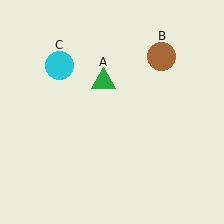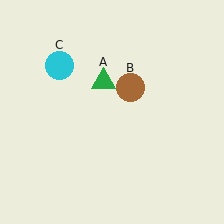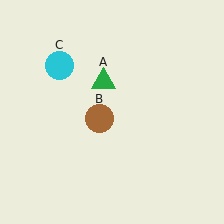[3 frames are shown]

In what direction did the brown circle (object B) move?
The brown circle (object B) moved down and to the left.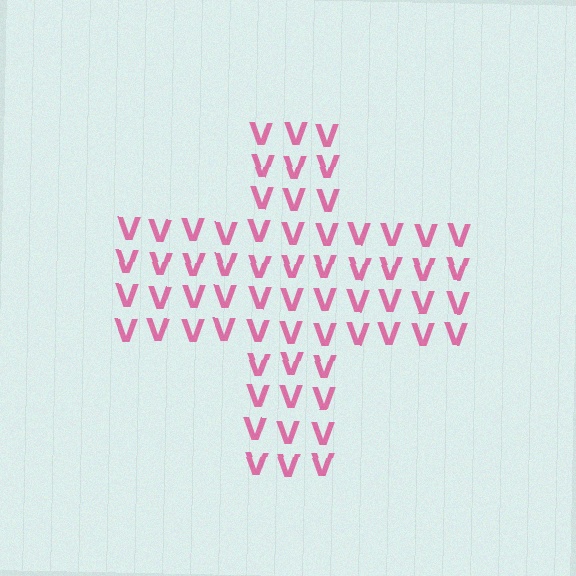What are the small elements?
The small elements are letter V's.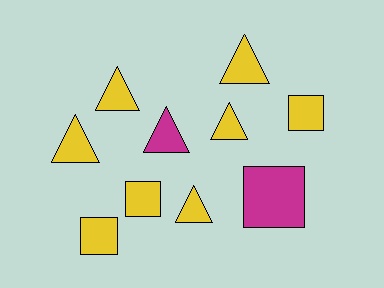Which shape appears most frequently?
Triangle, with 6 objects.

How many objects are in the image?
There are 10 objects.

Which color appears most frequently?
Yellow, with 8 objects.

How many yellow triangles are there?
There are 5 yellow triangles.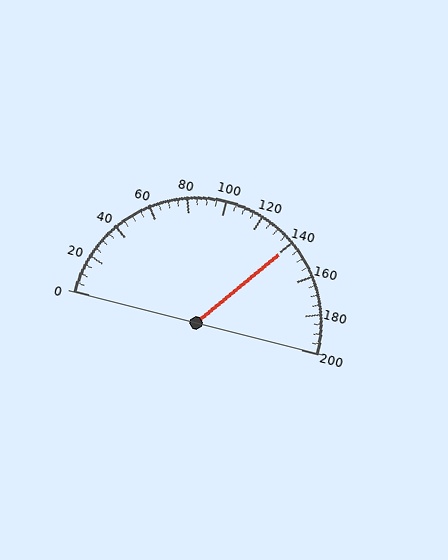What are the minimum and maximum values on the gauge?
The gauge ranges from 0 to 200.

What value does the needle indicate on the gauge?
The needle indicates approximately 140.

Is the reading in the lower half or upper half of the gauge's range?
The reading is in the upper half of the range (0 to 200).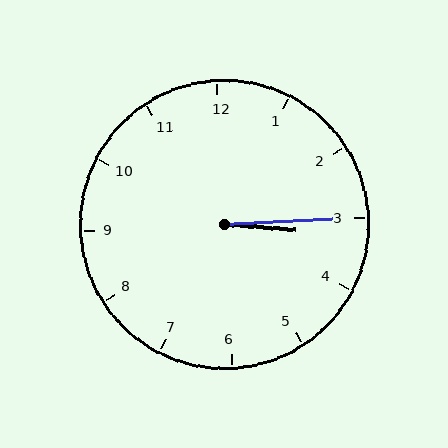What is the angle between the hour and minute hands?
Approximately 8 degrees.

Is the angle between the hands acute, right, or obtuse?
It is acute.